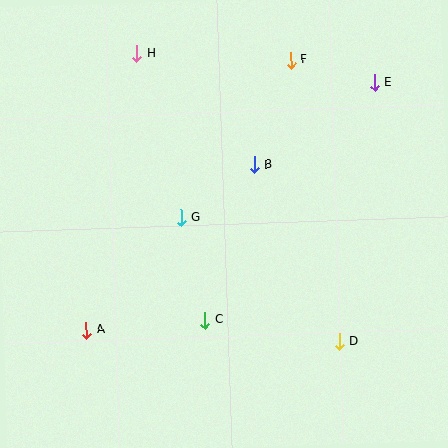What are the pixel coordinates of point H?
Point H is at (137, 54).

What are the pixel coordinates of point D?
Point D is at (339, 342).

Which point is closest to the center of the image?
Point G at (181, 218) is closest to the center.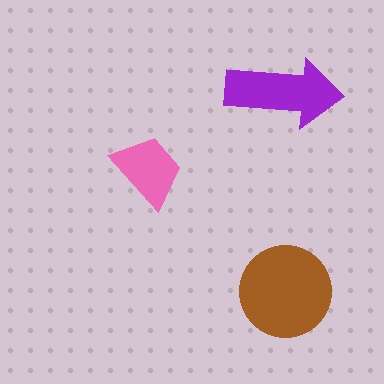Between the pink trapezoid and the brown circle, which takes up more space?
The brown circle.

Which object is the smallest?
The pink trapezoid.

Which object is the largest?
The brown circle.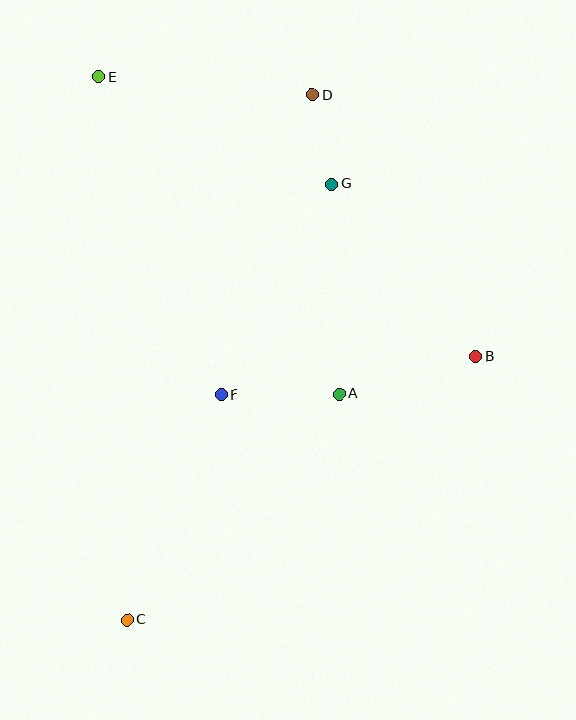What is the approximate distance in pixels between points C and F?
The distance between C and F is approximately 244 pixels.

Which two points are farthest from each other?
Points C and D are farthest from each other.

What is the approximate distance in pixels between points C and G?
The distance between C and G is approximately 481 pixels.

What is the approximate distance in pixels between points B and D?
The distance between B and D is approximately 309 pixels.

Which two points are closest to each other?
Points D and G are closest to each other.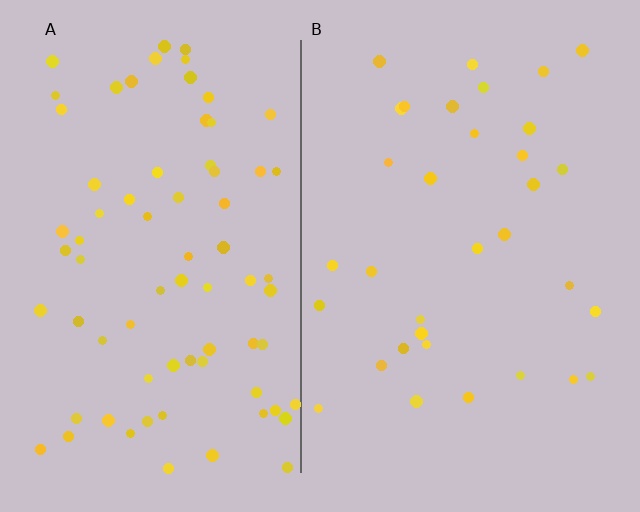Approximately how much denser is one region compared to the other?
Approximately 2.2× — region A over region B.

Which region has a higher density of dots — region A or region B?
A (the left).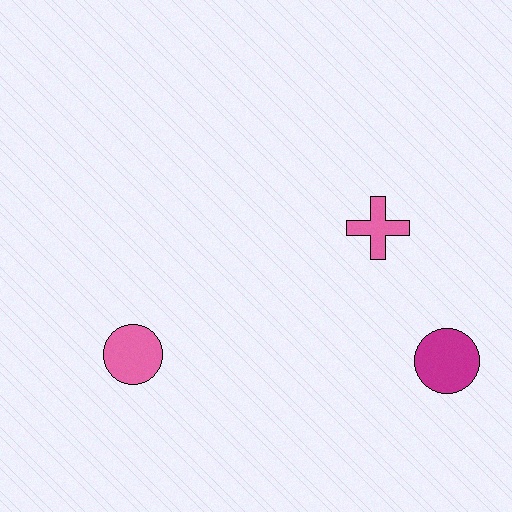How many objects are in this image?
There are 3 objects.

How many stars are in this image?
There are no stars.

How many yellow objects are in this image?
There are no yellow objects.